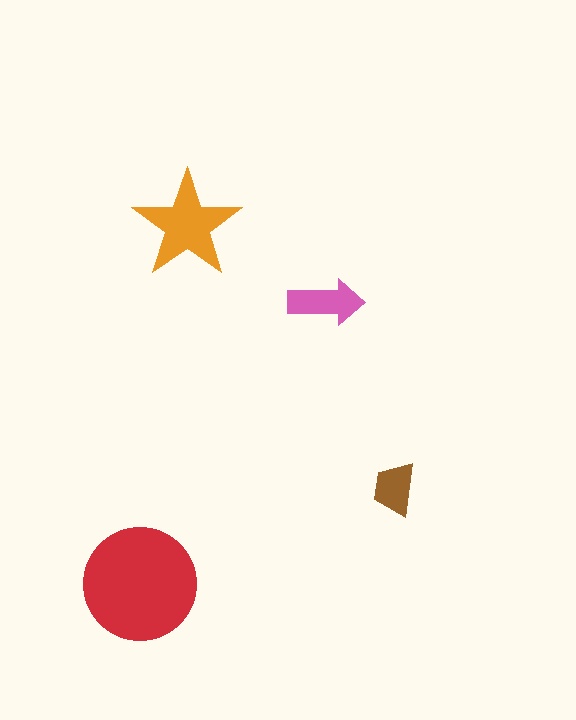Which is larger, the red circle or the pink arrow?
The red circle.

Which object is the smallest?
The brown trapezoid.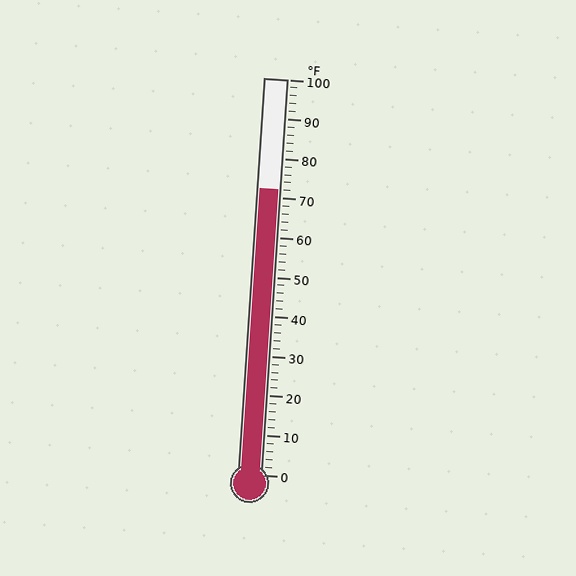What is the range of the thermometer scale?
The thermometer scale ranges from 0°F to 100°F.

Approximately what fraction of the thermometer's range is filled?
The thermometer is filled to approximately 70% of its range.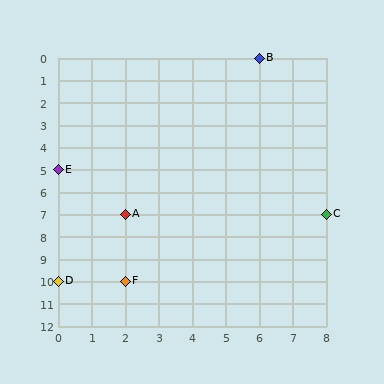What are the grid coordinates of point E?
Point E is at grid coordinates (0, 5).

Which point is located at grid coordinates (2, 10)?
Point F is at (2, 10).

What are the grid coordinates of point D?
Point D is at grid coordinates (0, 10).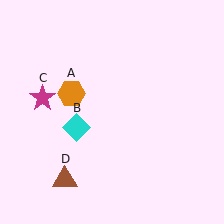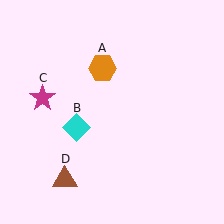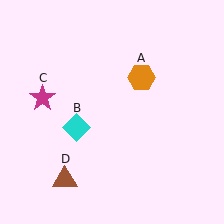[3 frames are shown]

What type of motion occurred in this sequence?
The orange hexagon (object A) rotated clockwise around the center of the scene.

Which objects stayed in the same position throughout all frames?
Cyan diamond (object B) and magenta star (object C) and brown triangle (object D) remained stationary.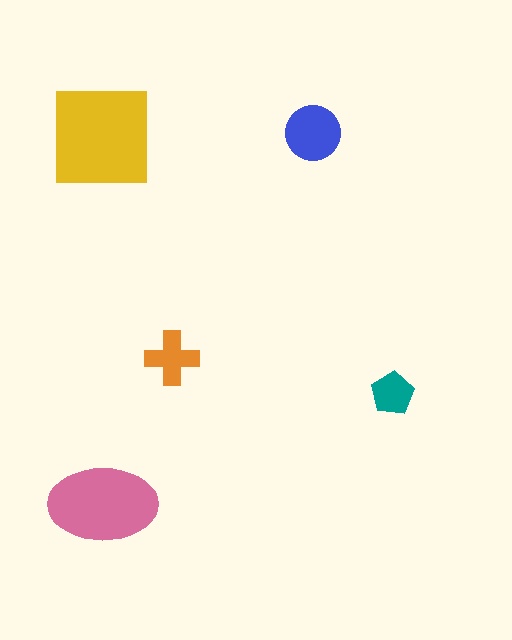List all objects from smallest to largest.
The teal pentagon, the orange cross, the blue circle, the pink ellipse, the yellow square.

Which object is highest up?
The blue circle is topmost.